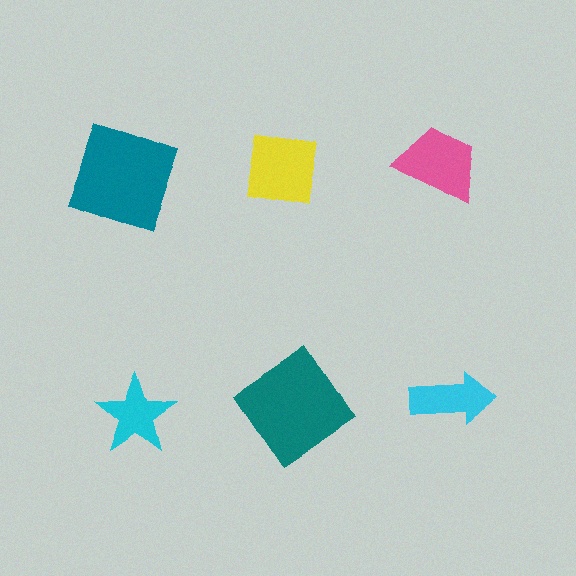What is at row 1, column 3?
A pink trapezoid.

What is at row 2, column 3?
A cyan arrow.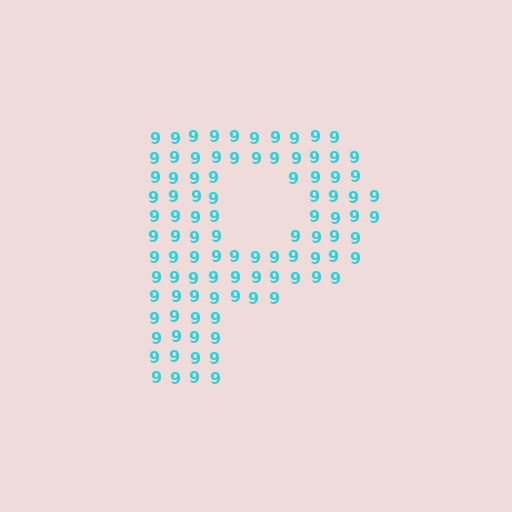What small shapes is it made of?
It is made of small digit 9's.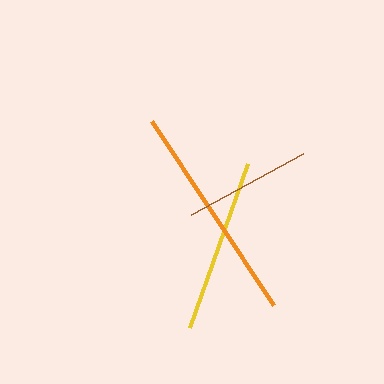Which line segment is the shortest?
The brown line is the shortest at approximately 127 pixels.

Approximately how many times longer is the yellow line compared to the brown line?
The yellow line is approximately 1.4 times the length of the brown line.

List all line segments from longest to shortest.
From longest to shortest: orange, yellow, brown.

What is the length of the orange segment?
The orange segment is approximately 221 pixels long.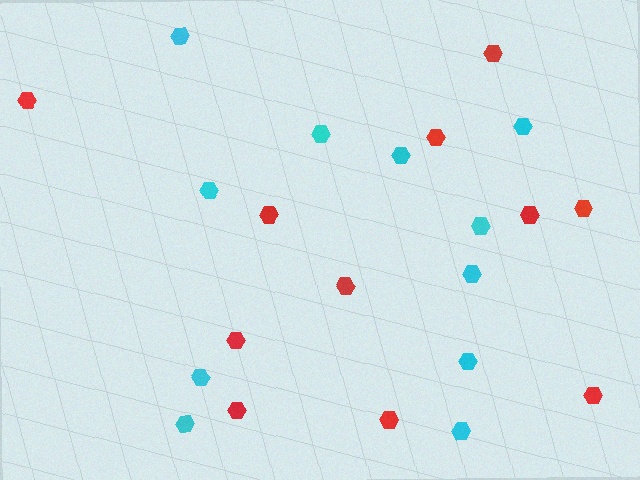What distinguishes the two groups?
There are 2 groups: one group of red hexagons (11) and one group of cyan hexagons (11).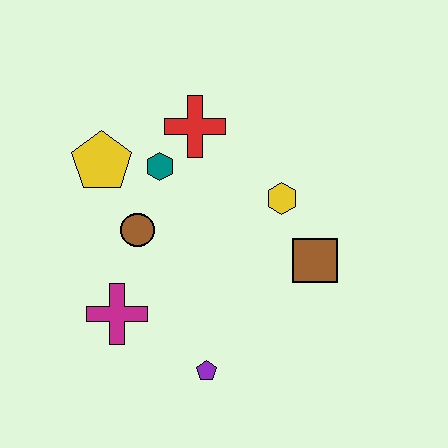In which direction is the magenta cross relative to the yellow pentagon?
The magenta cross is below the yellow pentagon.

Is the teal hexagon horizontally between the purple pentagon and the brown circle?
Yes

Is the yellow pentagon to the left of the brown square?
Yes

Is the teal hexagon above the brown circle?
Yes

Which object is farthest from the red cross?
The purple pentagon is farthest from the red cross.